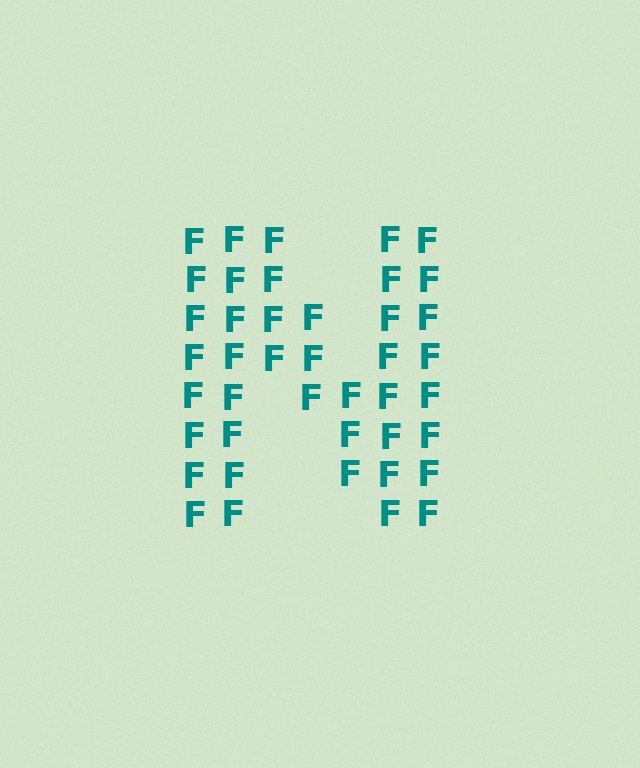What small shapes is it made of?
It is made of small letter F's.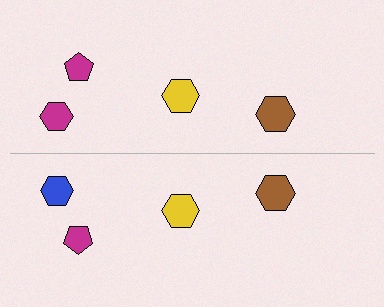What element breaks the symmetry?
The blue hexagon on the bottom side breaks the symmetry — its mirror counterpart is magenta.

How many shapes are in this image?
There are 8 shapes in this image.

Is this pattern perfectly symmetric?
No, the pattern is not perfectly symmetric. The blue hexagon on the bottom side breaks the symmetry — its mirror counterpart is magenta.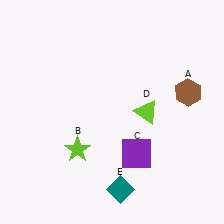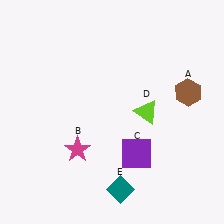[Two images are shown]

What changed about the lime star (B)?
In Image 1, B is lime. In Image 2, it changed to magenta.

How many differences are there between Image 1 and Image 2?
There is 1 difference between the two images.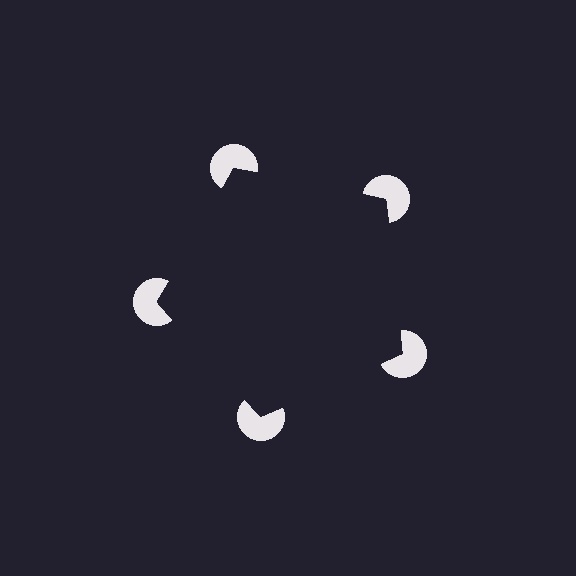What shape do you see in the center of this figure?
An illusory pentagon — its edges are inferred from the aligned wedge cuts in the pac-man discs, not physically drawn.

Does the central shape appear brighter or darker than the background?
It typically appears slightly darker than the background, even though no actual brightness change is drawn.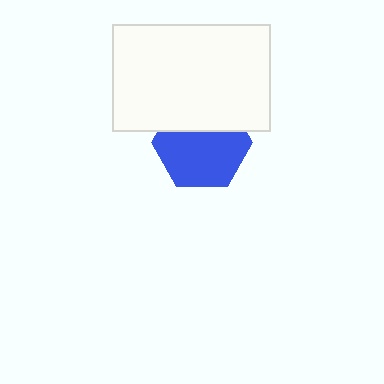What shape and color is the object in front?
The object in front is a white rectangle.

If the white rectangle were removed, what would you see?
You would see the complete blue hexagon.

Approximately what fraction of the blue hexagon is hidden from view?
Roughly 35% of the blue hexagon is hidden behind the white rectangle.